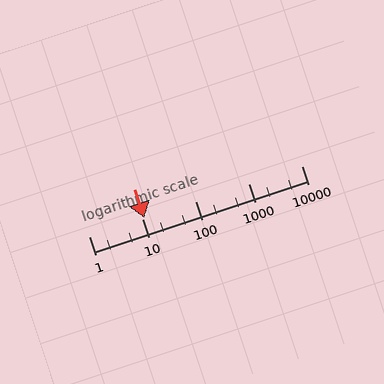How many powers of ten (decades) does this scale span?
The scale spans 4 decades, from 1 to 10000.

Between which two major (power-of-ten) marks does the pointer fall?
The pointer is between 10 and 100.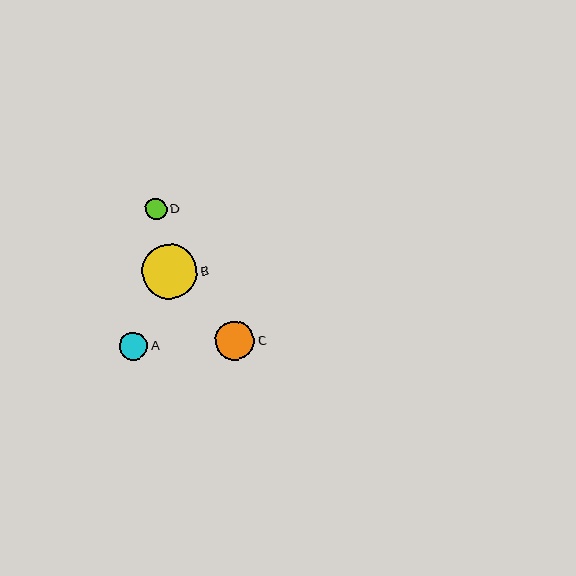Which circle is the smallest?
Circle D is the smallest with a size of approximately 22 pixels.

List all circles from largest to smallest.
From largest to smallest: B, C, A, D.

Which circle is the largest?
Circle B is the largest with a size of approximately 55 pixels.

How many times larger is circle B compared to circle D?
Circle B is approximately 2.6 times the size of circle D.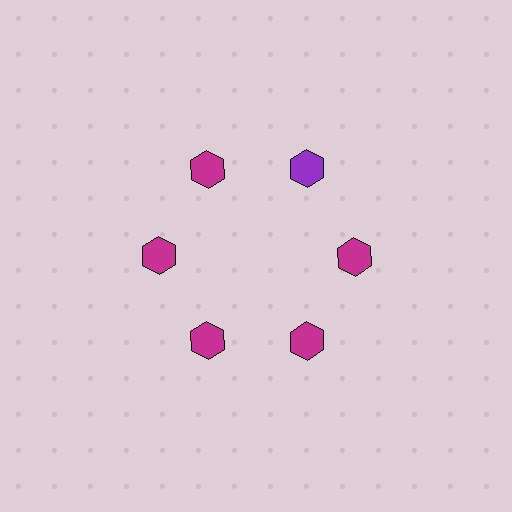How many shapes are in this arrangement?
There are 6 shapes arranged in a ring pattern.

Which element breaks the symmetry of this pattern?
The purple hexagon at roughly the 1 o'clock position breaks the symmetry. All other shapes are magenta hexagons.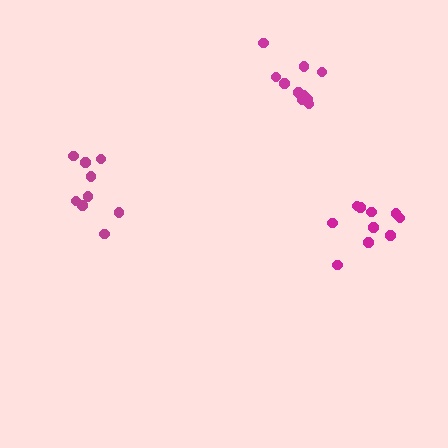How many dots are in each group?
Group 1: 10 dots, Group 2: 10 dots, Group 3: 9 dots (29 total).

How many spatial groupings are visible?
There are 3 spatial groupings.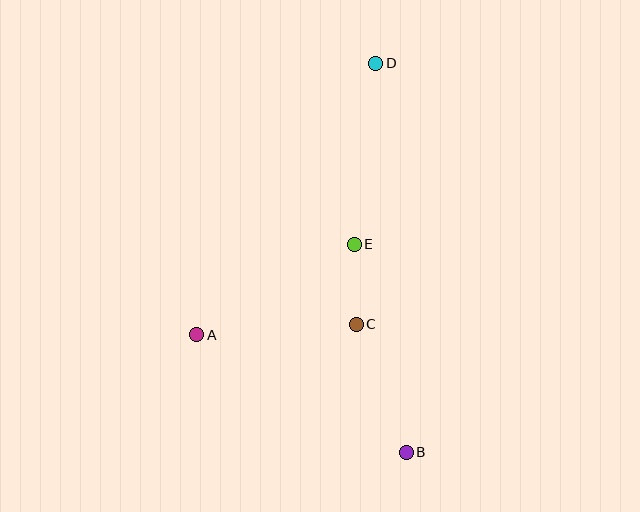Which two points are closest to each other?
Points C and E are closest to each other.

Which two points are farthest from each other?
Points B and D are farthest from each other.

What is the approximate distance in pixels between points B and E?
The distance between B and E is approximately 215 pixels.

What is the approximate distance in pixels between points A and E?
The distance between A and E is approximately 182 pixels.